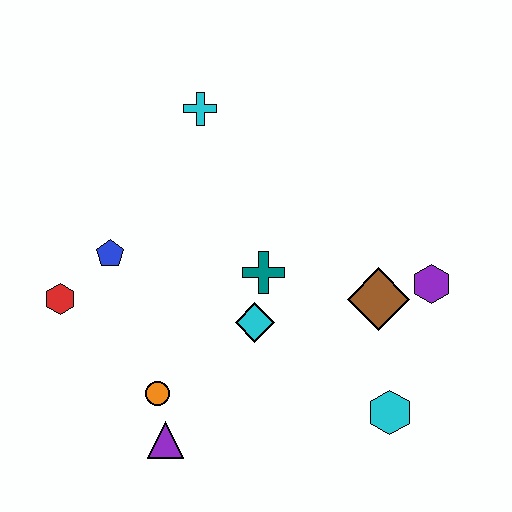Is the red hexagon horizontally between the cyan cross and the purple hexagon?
No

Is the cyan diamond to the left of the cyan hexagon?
Yes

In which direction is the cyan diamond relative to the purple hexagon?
The cyan diamond is to the left of the purple hexagon.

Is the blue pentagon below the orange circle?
No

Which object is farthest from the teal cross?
The red hexagon is farthest from the teal cross.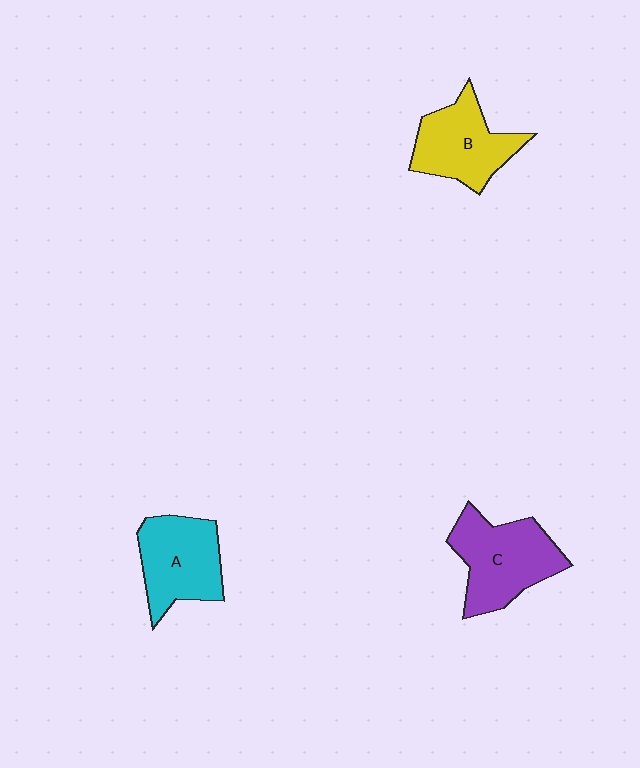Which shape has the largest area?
Shape C (purple).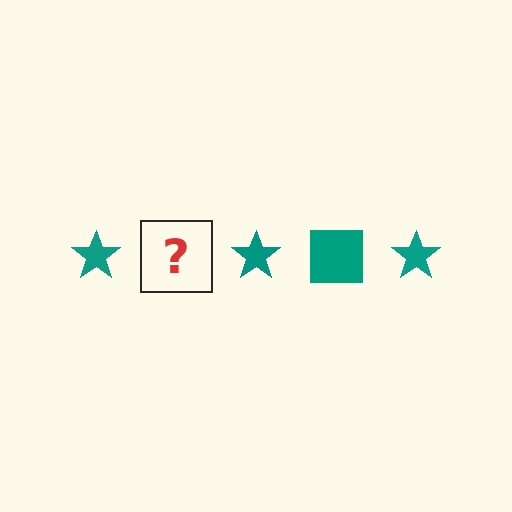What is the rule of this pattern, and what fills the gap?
The rule is that the pattern cycles through star, square shapes in teal. The gap should be filled with a teal square.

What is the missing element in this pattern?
The missing element is a teal square.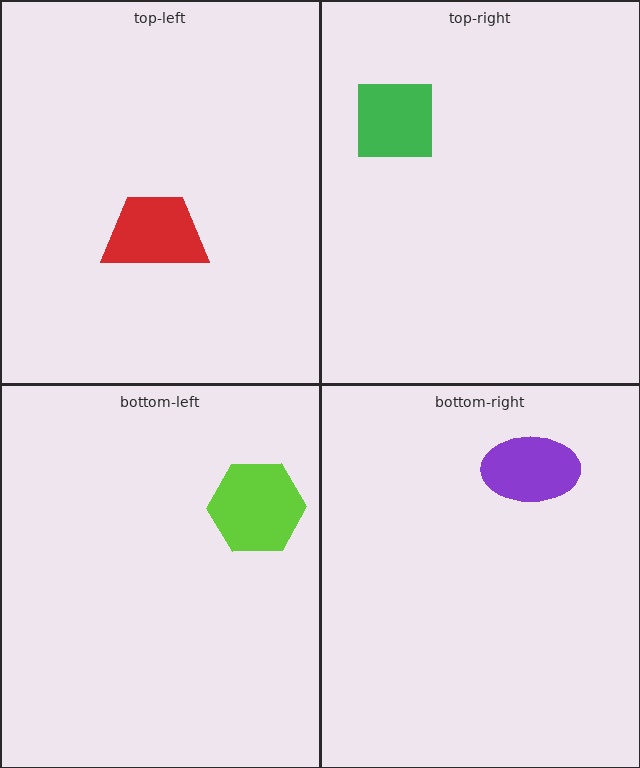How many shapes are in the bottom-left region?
1.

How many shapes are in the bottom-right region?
1.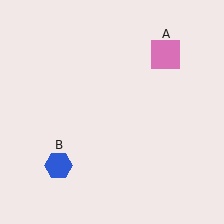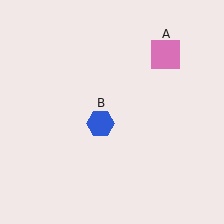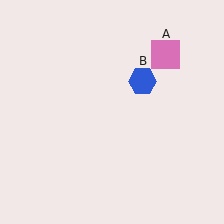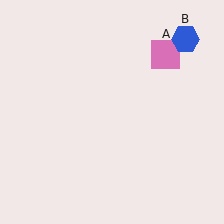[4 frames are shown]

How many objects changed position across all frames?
1 object changed position: blue hexagon (object B).